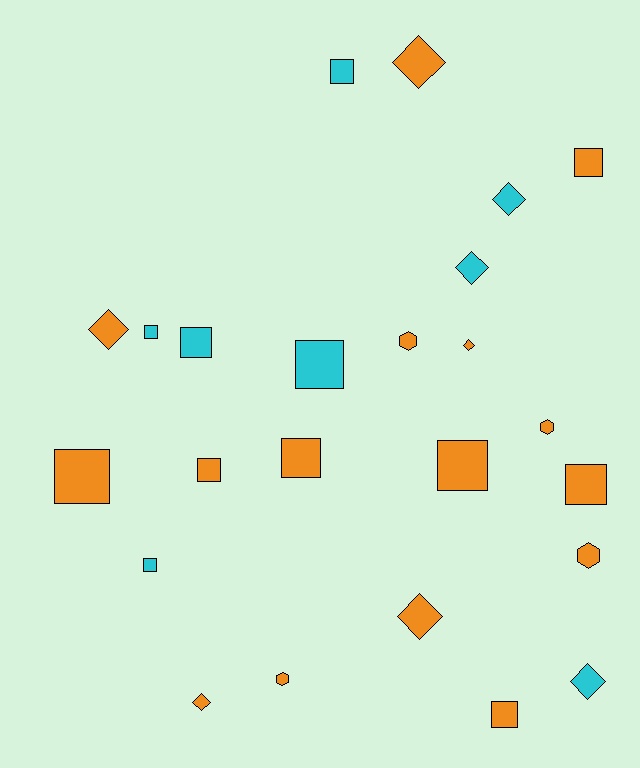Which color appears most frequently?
Orange, with 16 objects.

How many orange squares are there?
There are 7 orange squares.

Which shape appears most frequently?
Square, with 12 objects.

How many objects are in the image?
There are 24 objects.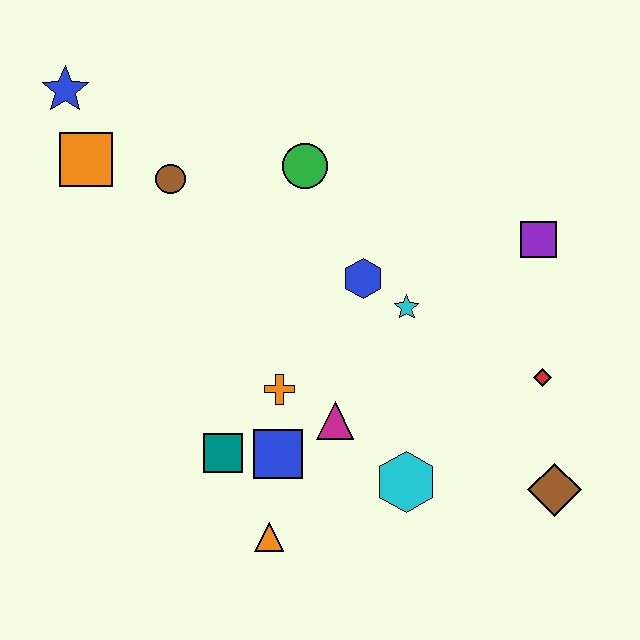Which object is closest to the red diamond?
The brown diamond is closest to the red diamond.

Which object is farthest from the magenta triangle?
The blue star is farthest from the magenta triangle.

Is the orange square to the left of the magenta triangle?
Yes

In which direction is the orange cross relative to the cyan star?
The orange cross is to the left of the cyan star.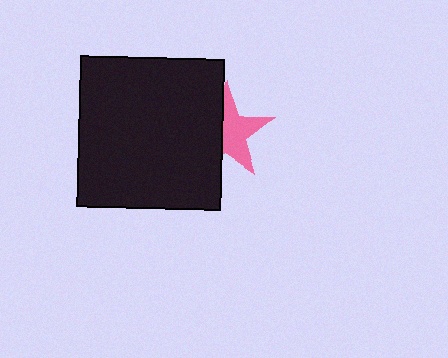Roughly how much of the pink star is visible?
About half of it is visible (roughly 57%).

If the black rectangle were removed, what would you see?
You would see the complete pink star.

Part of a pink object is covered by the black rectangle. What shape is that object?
It is a star.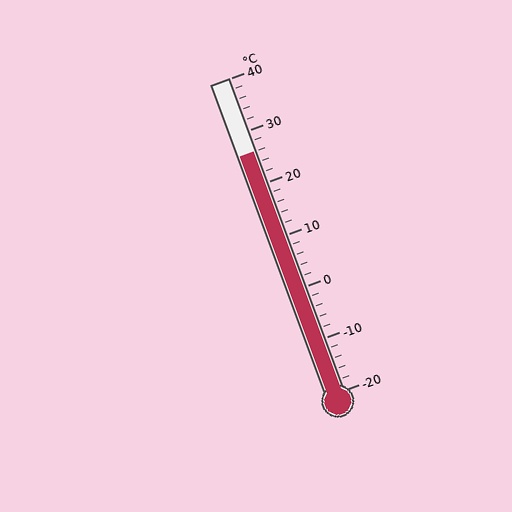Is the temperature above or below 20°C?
The temperature is above 20°C.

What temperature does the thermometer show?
The thermometer shows approximately 26°C.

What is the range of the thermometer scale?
The thermometer scale ranges from -20°C to 40°C.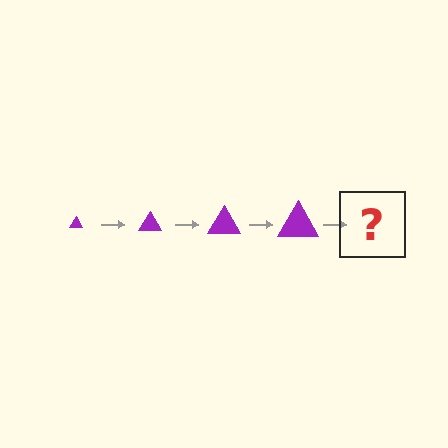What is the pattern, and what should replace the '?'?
The pattern is that the triangle gets progressively larger each step. The '?' should be a purple triangle, larger than the previous one.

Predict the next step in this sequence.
The next step is a purple triangle, larger than the previous one.